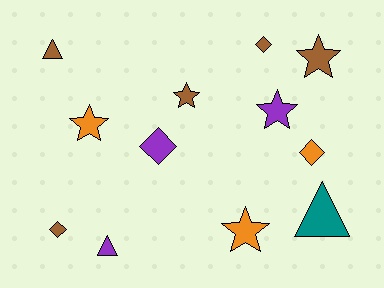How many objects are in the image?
There are 12 objects.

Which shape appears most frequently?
Star, with 5 objects.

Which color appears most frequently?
Brown, with 5 objects.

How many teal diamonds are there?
There are no teal diamonds.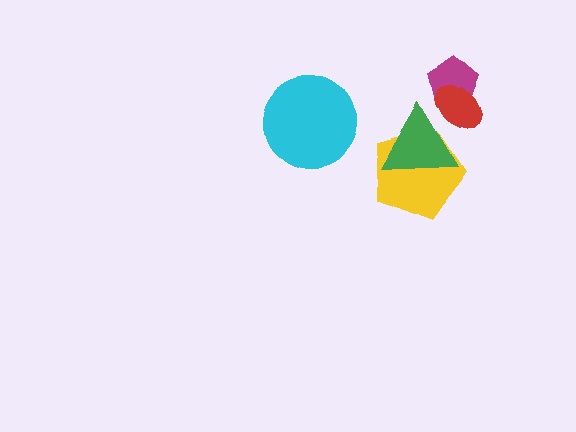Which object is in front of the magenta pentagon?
The red ellipse is in front of the magenta pentagon.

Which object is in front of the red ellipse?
The green triangle is in front of the red ellipse.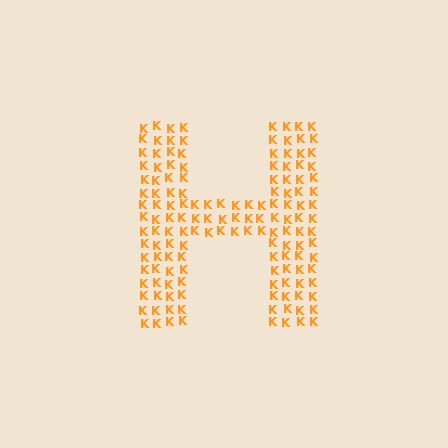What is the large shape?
The large shape is the letter H.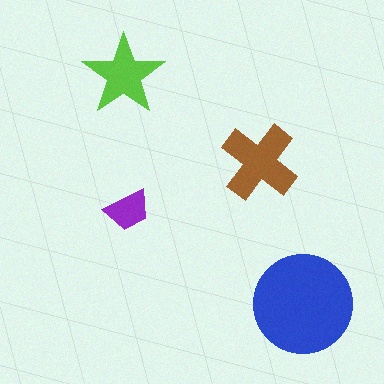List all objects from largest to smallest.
The blue circle, the brown cross, the lime star, the purple trapezoid.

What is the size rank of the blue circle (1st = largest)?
1st.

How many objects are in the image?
There are 4 objects in the image.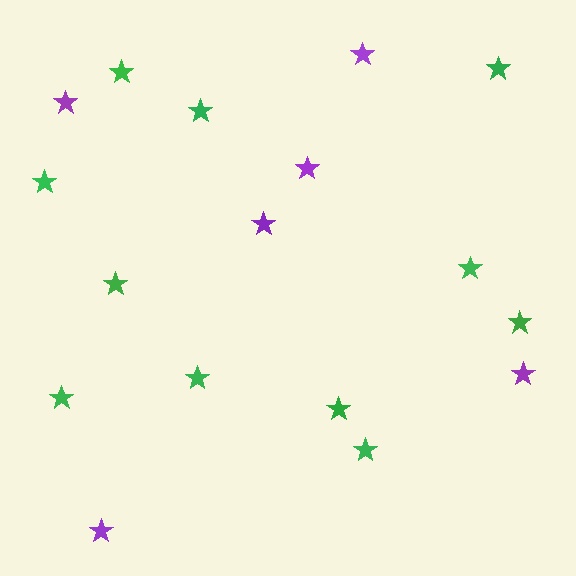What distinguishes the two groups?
There are 2 groups: one group of green stars (11) and one group of purple stars (6).